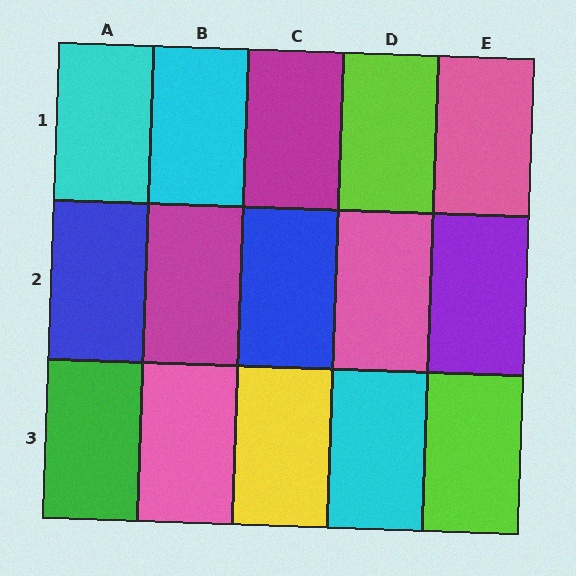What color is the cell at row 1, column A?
Cyan.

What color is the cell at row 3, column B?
Pink.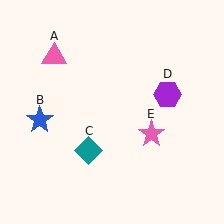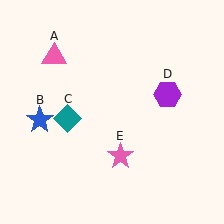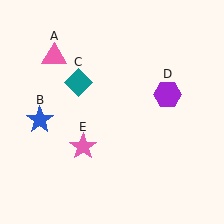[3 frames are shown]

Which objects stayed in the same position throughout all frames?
Pink triangle (object A) and blue star (object B) and purple hexagon (object D) remained stationary.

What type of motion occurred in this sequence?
The teal diamond (object C), pink star (object E) rotated clockwise around the center of the scene.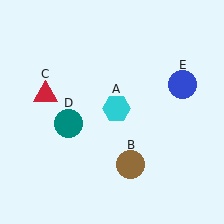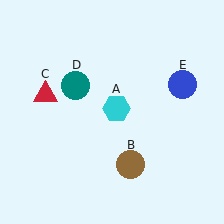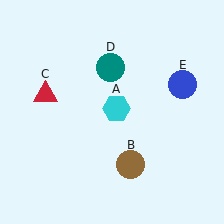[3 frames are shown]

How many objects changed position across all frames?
1 object changed position: teal circle (object D).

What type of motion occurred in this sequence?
The teal circle (object D) rotated clockwise around the center of the scene.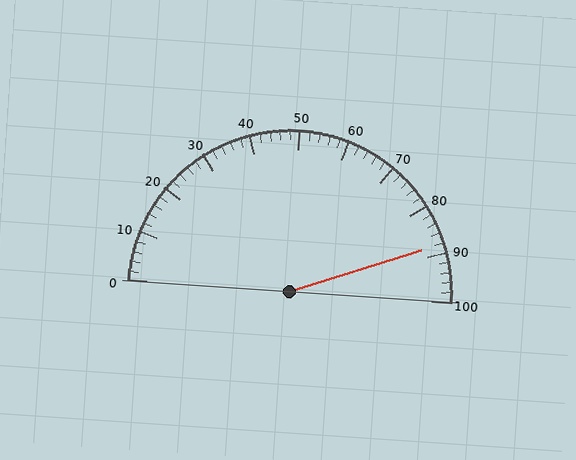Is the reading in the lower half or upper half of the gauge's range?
The reading is in the upper half of the range (0 to 100).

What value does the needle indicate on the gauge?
The needle indicates approximately 88.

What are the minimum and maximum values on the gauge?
The gauge ranges from 0 to 100.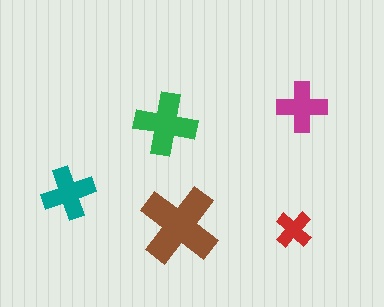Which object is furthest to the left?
The teal cross is leftmost.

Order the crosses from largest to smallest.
the brown one, the green one, the teal one, the magenta one, the red one.